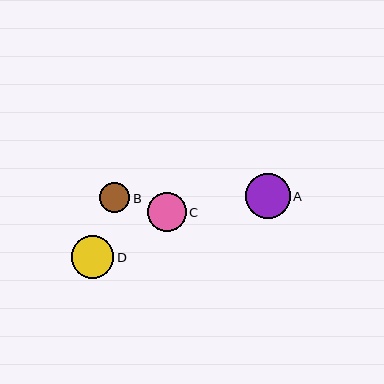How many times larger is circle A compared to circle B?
Circle A is approximately 1.5 times the size of circle B.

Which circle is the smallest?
Circle B is the smallest with a size of approximately 30 pixels.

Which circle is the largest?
Circle A is the largest with a size of approximately 45 pixels.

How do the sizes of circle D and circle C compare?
Circle D and circle C are approximately the same size.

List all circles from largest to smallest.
From largest to smallest: A, D, C, B.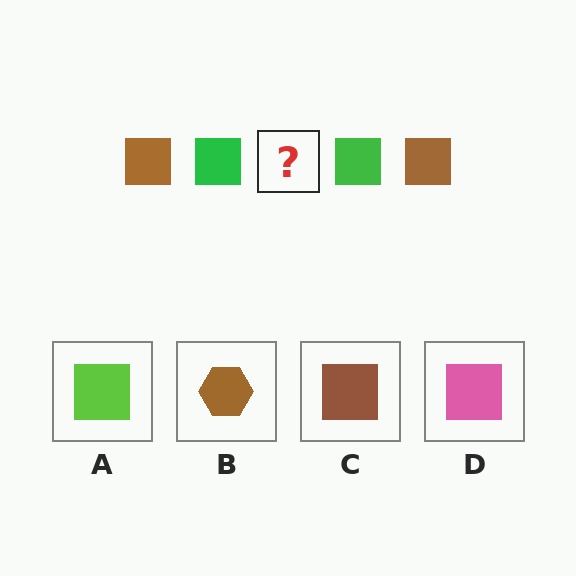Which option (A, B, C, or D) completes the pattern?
C.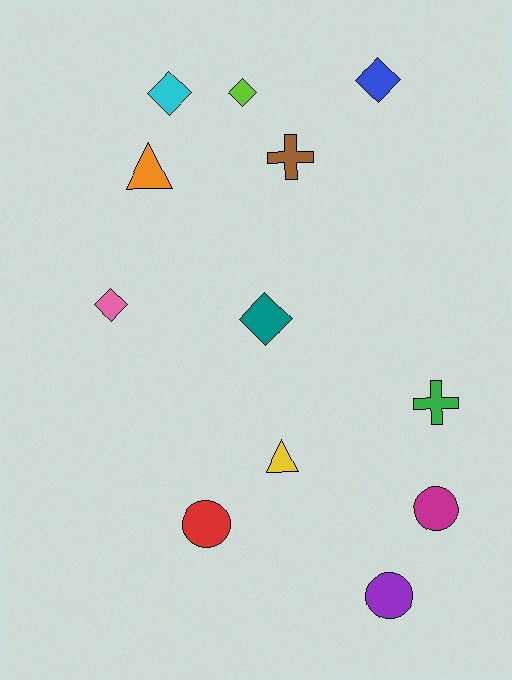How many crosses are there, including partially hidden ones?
There are 2 crosses.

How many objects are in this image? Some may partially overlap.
There are 12 objects.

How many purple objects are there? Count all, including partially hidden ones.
There is 1 purple object.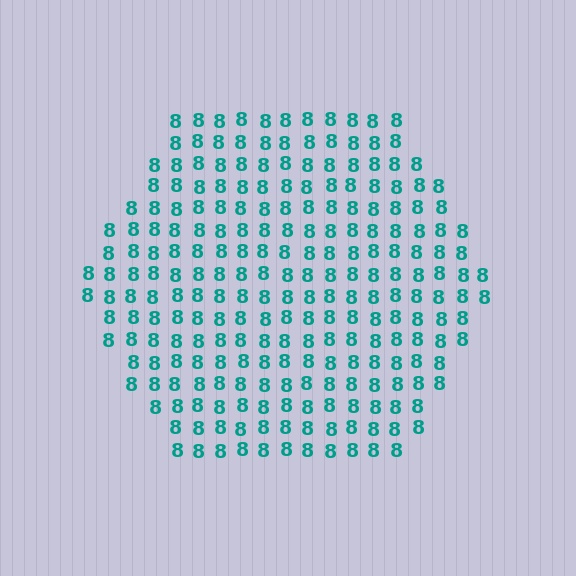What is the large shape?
The large shape is a hexagon.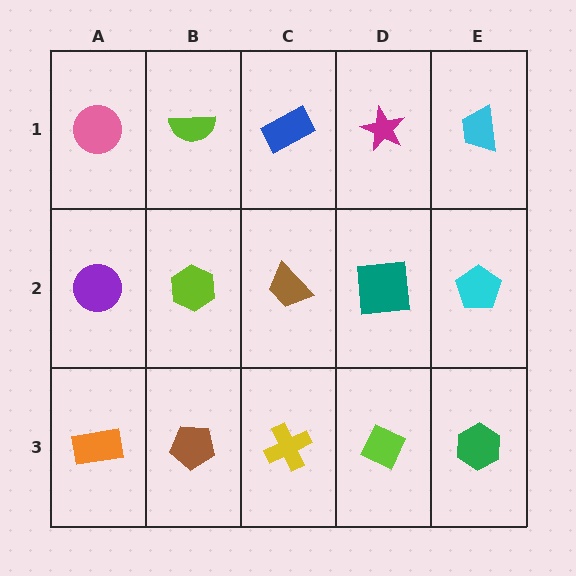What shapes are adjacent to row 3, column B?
A lime hexagon (row 2, column B), an orange rectangle (row 3, column A), a yellow cross (row 3, column C).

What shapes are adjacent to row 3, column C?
A brown trapezoid (row 2, column C), a brown pentagon (row 3, column B), a lime diamond (row 3, column D).